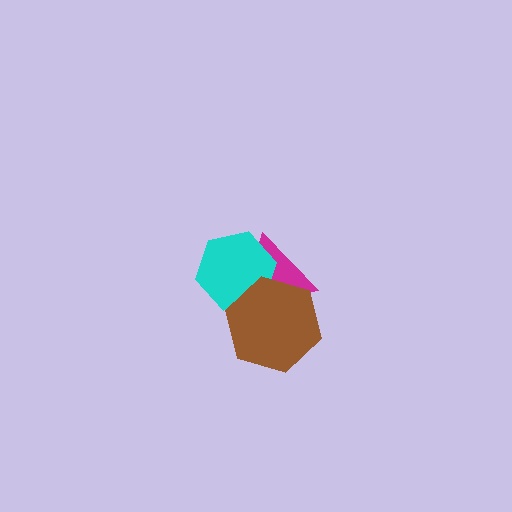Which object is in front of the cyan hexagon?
The brown hexagon is in front of the cyan hexagon.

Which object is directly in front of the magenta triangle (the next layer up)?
The cyan hexagon is directly in front of the magenta triangle.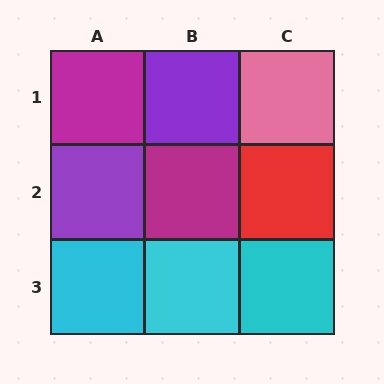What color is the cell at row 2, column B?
Magenta.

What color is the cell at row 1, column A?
Magenta.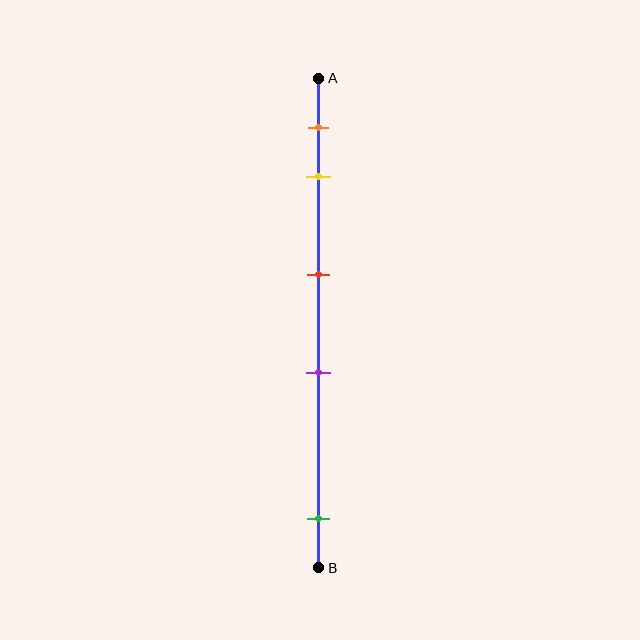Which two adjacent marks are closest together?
The orange and yellow marks are the closest adjacent pair.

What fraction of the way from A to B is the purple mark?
The purple mark is approximately 60% (0.6) of the way from A to B.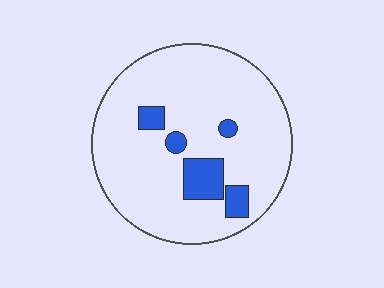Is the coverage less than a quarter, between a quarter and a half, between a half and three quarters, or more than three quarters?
Less than a quarter.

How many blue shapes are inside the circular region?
5.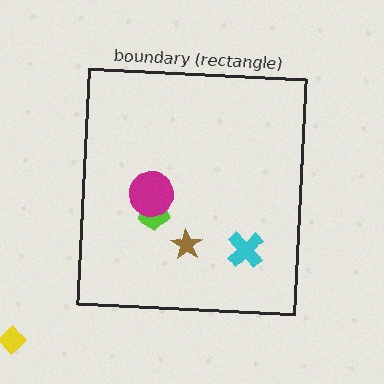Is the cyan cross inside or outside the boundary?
Inside.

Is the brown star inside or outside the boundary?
Inside.